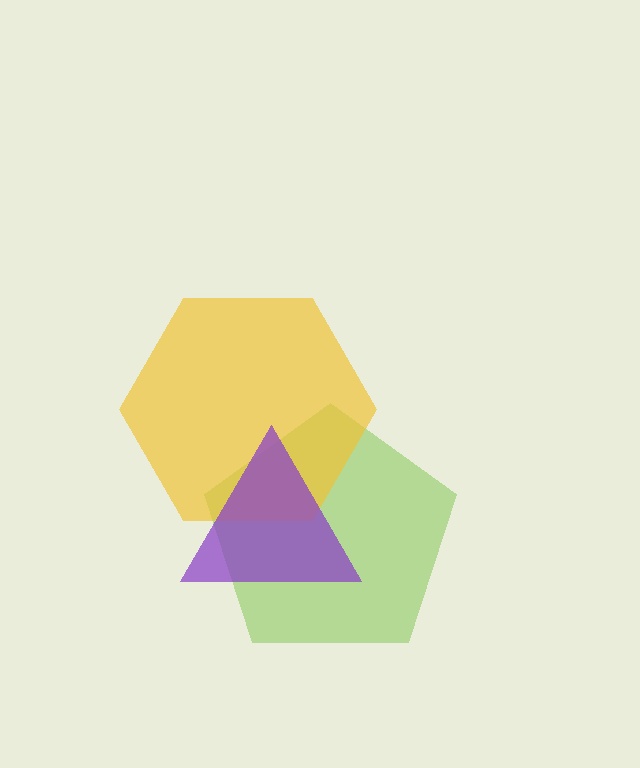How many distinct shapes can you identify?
There are 3 distinct shapes: a lime pentagon, a yellow hexagon, a purple triangle.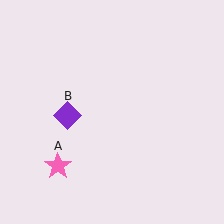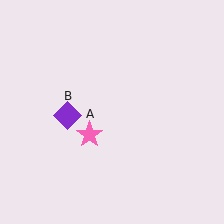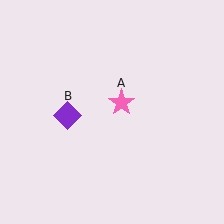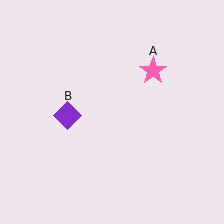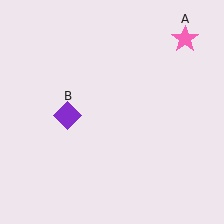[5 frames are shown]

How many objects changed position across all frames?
1 object changed position: pink star (object A).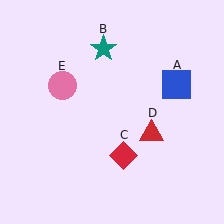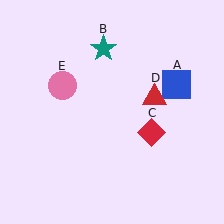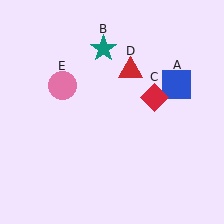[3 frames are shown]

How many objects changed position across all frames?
2 objects changed position: red diamond (object C), red triangle (object D).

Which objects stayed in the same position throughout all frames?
Blue square (object A) and teal star (object B) and pink circle (object E) remained stationary.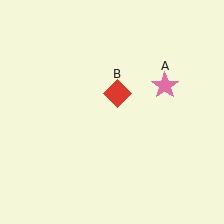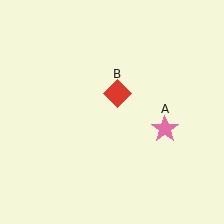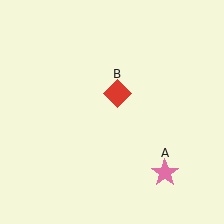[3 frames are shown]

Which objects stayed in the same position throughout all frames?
Red diamond (object B) remained stationary.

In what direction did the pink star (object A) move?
The pink star (object A) moved down.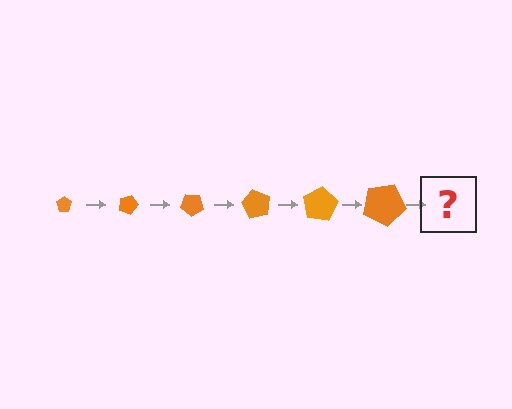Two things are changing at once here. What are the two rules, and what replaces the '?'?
The two rules are that the pentagon grows larger each step and it rotates 20 degrees each step. The '?' should be a pentagon, larger than the previous one and rotated 120 degrees from the start.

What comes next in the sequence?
The next element should be a pentagon, larger than the previous one and rotated 120 degrees from the start.